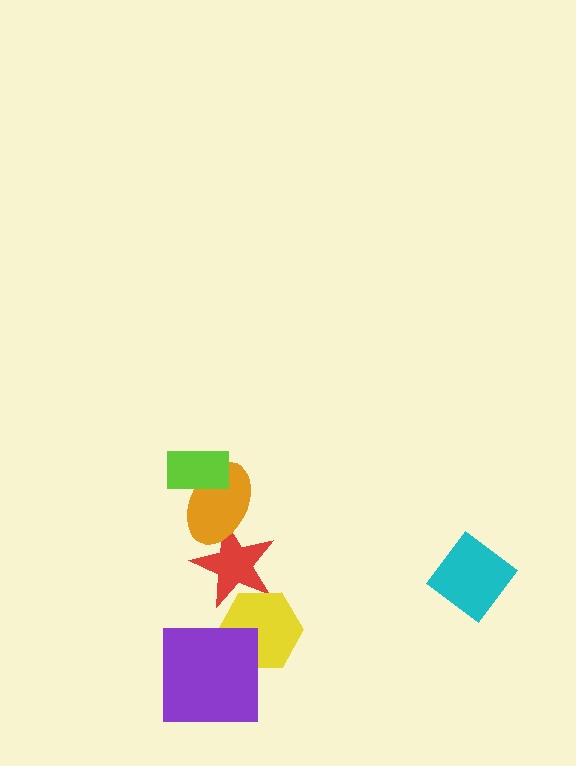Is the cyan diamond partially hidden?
No, no other shape covers it.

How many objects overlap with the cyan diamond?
0 objects overlap with the cyan diamond.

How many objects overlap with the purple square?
1 object overlaps with the purple square.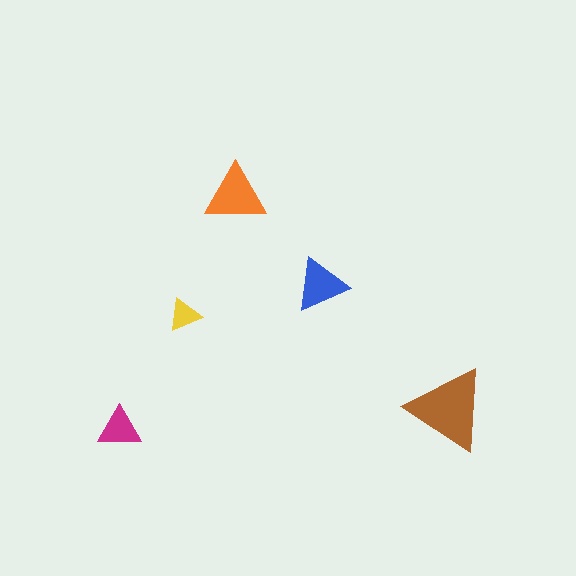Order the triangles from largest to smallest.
the brown one, the orange one, the blue one, the magenta one, the yellow one.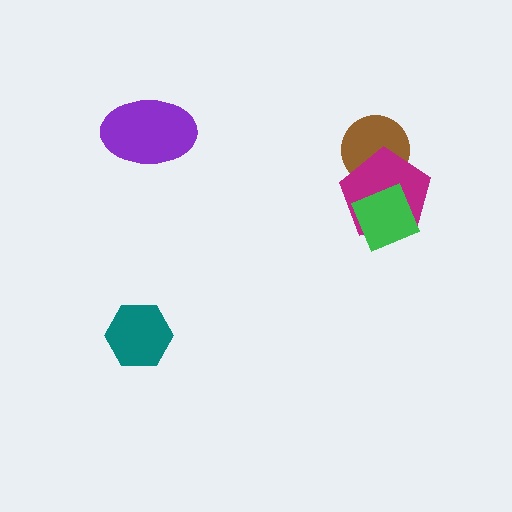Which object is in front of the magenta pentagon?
The green diamond is in front of the magenta pentagon.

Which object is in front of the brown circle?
The magenta pentagon is in front of the brown circle.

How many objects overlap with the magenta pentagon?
2 objects overlap with the magenta pentagon.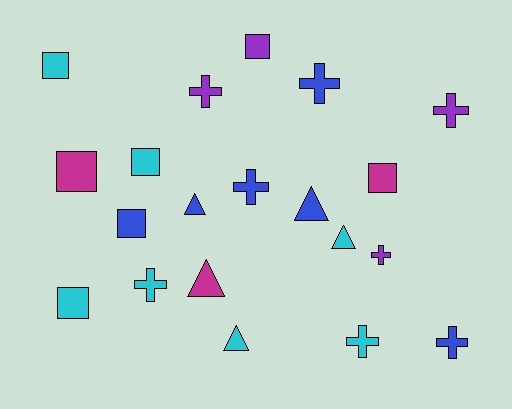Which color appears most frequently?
Cyan, with 7 objects.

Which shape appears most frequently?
Cross, with 8 objects.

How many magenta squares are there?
There are 2 magenta squares.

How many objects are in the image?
There are 20 objects.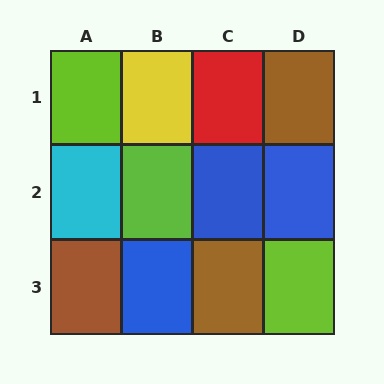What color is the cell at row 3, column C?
Brown.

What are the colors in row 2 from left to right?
Cyan, lime, blue, blue.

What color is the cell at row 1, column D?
Brown.